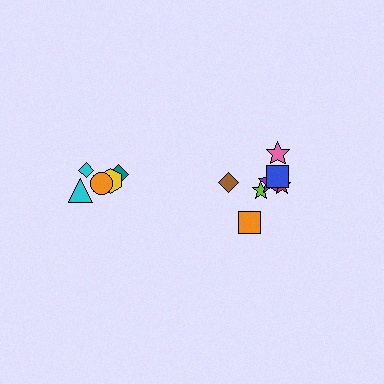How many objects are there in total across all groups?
There are 12 objects.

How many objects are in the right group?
There are 7 objects.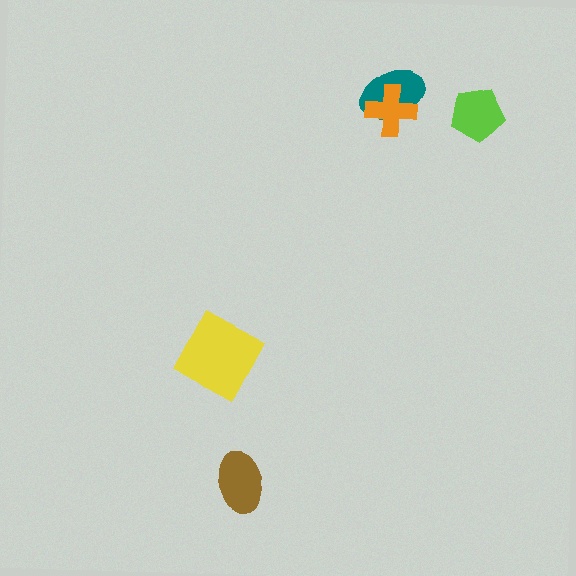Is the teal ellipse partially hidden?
Yes, it is partially covered by another shape.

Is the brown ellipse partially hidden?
No, no other shape covers it.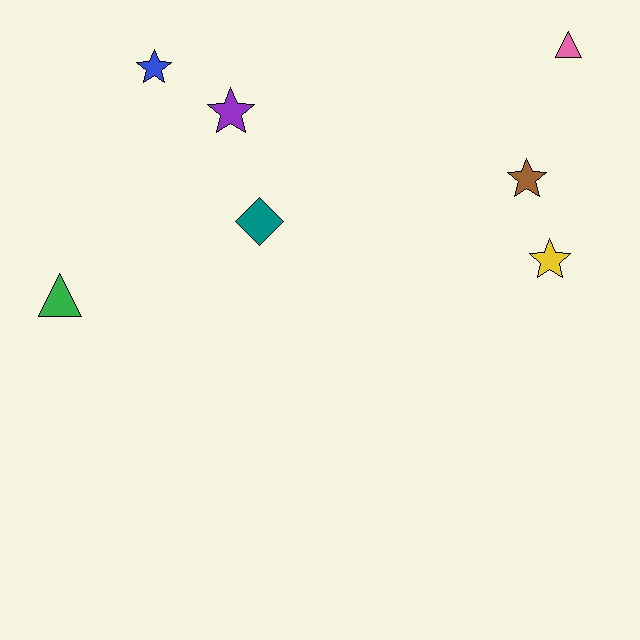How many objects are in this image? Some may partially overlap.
There are 7 objects.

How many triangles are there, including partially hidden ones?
There are 2 triangles.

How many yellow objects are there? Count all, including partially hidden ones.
There is 1 yellow object.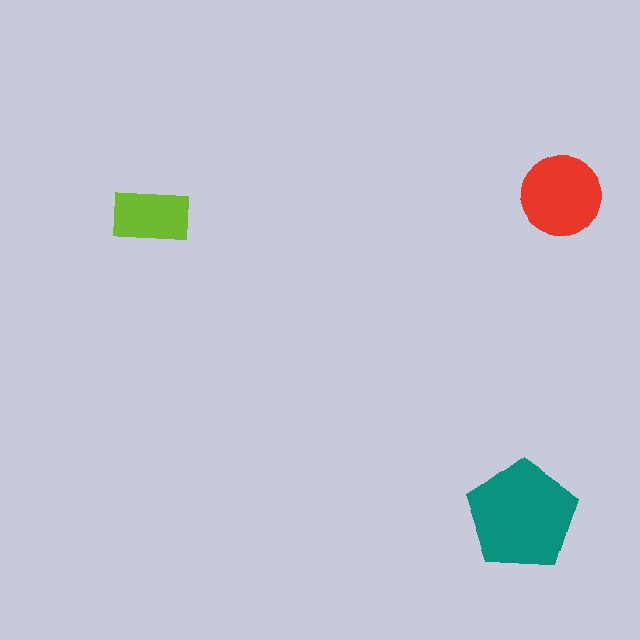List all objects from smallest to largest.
The lime rectangle, the red circle, the teal pentagon.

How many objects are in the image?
There are 3 objects in the image.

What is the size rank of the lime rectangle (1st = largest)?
3rd.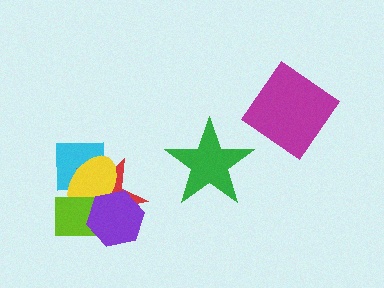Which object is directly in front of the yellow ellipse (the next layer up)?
The lime rectangle is directly in front of the yellow ellipse.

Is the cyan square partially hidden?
Yes, it is partially covered by another shape.